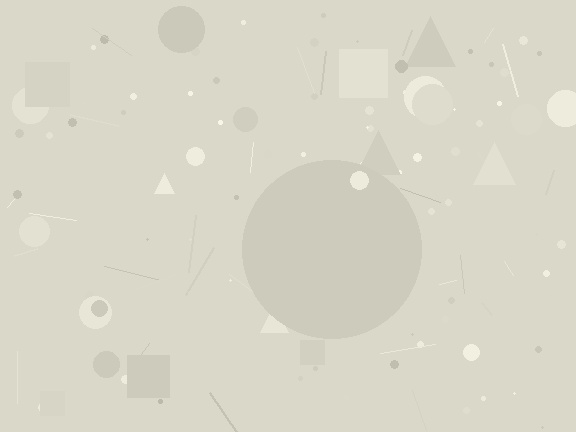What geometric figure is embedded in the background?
A circle is embedded in the background.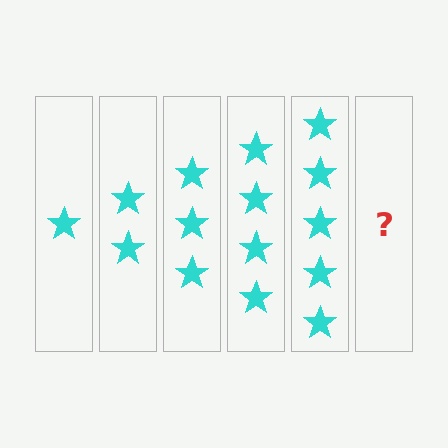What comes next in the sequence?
The next element should be 6 stars.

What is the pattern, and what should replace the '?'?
The pattern is that each step adds one more star. The '?' should be 6 stars.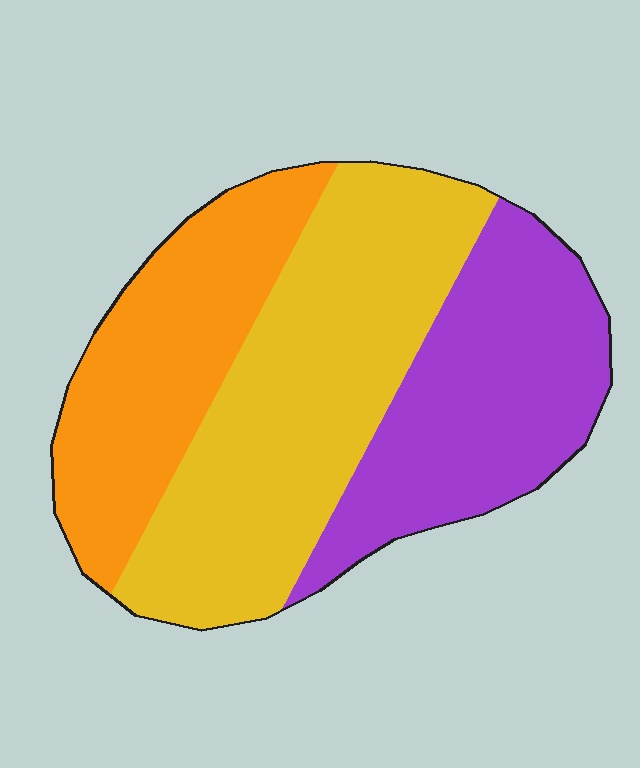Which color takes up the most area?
Yellow, at roughly 40%.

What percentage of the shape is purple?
Purple takes up about one third (1/3) of the shape.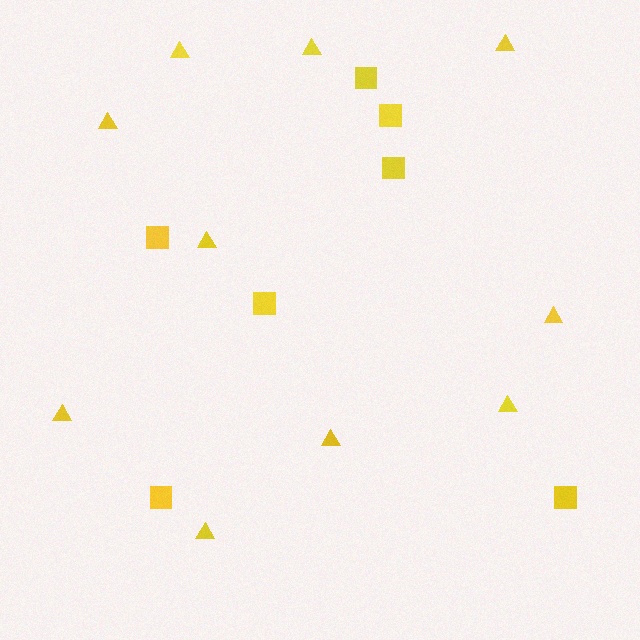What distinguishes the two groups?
There are 2 groups: one group of triangles (10) and one group of squares (7).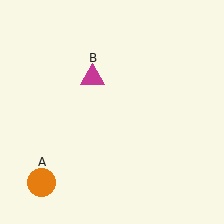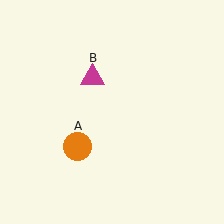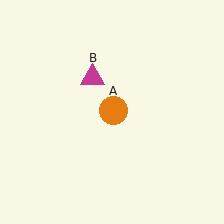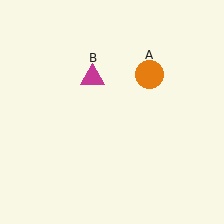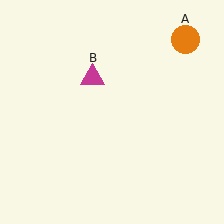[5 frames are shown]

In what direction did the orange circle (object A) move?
The orange circle (object A) moved up and to the right.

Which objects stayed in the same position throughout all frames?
Magenta triangle (object B) remained stationary.